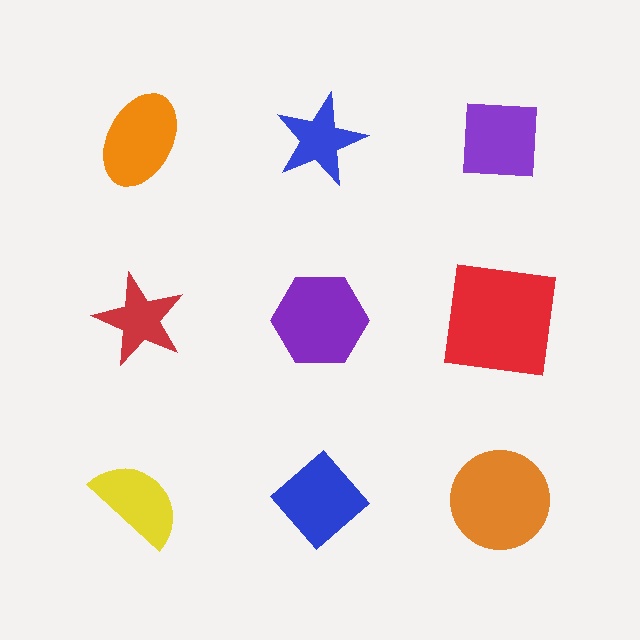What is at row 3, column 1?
A yellow semicircle.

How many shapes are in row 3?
3 shapes.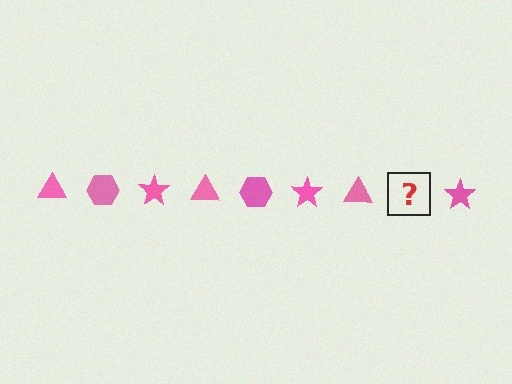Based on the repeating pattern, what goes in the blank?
The blank should be a pink hexagon.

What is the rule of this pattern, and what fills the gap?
The rule is that the pattern cycles through triangle, hexagon, star shapes in pink. The gap should be filled with a pink hexagon.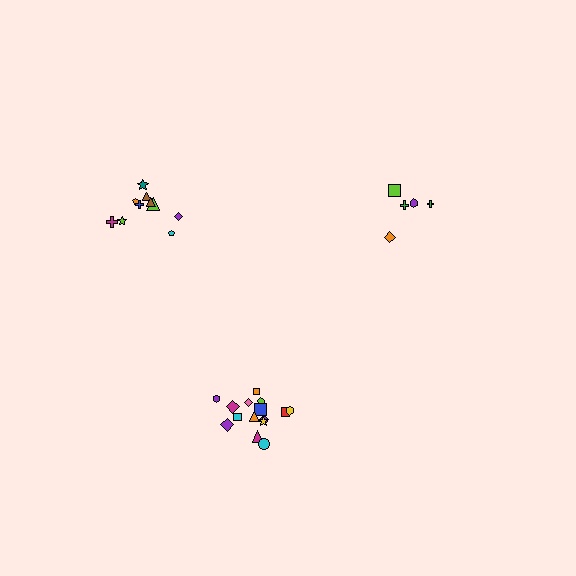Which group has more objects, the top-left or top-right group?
The top-left group.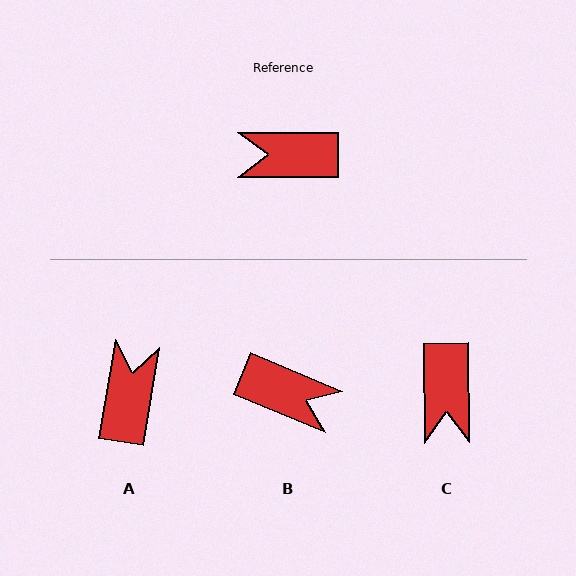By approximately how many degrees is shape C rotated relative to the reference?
Approximately 91 degrees counter-clockwise.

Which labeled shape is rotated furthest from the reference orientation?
B, about 157 degrees away.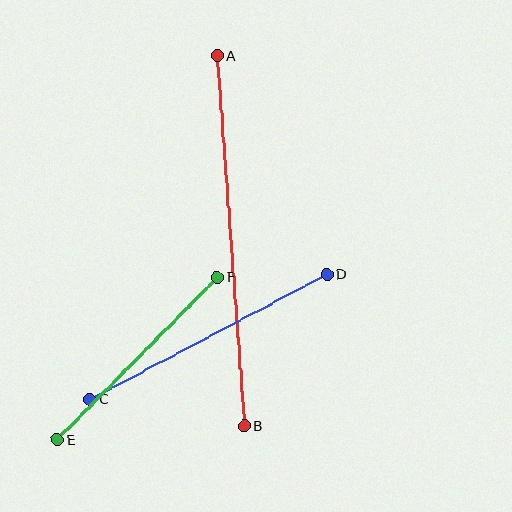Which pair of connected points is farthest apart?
Points A and B are farthest apart.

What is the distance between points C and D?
The distance is approximately 268 pixels.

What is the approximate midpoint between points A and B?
The midpoint is at approximately (231, 241) pixels.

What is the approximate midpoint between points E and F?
The midpoint is at approximately (137, 359) pixels.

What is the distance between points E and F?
The distance is approximately 228 pixels.